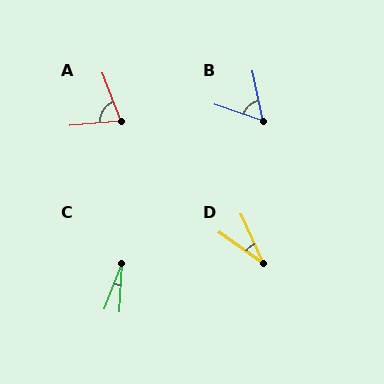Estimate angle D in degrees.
Approximately 30 degrees.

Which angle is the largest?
A, at approximately 74 degrees.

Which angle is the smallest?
C, at approximately 17 degrees.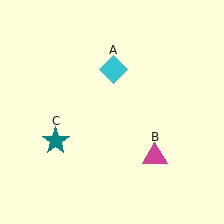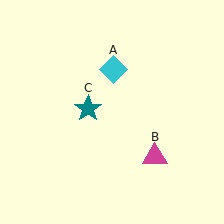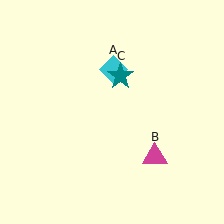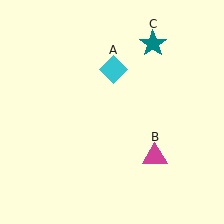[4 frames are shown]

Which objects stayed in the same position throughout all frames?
Cyan diamond (object A) and magenta triangle (object B) remained stationary.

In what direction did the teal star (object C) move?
The teal star (object C) moved up and to the right.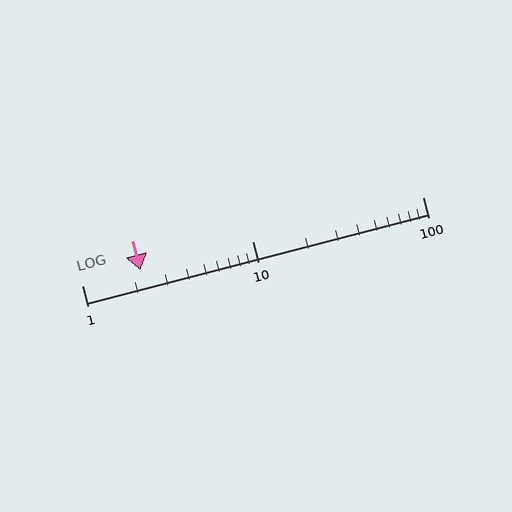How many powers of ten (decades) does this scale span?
The scale spans 2 decades, from 1 to 100.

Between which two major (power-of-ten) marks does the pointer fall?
The pointer is between 1 and 10.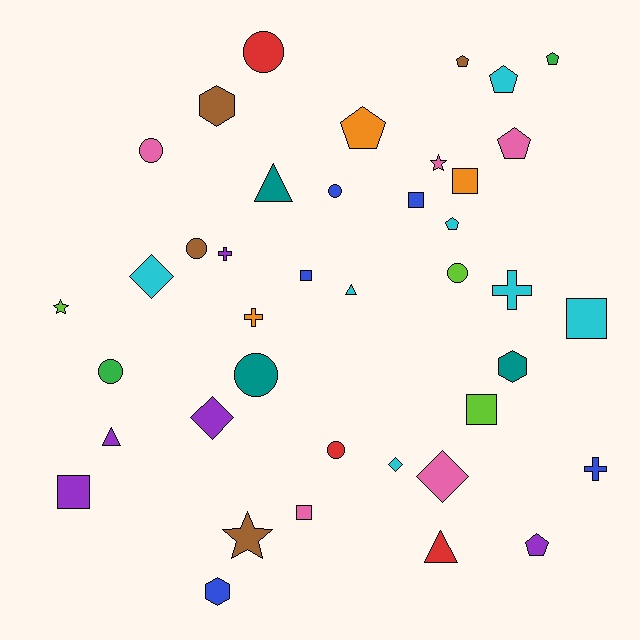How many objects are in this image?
There are 40 objects.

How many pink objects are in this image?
There are 5 pink objects.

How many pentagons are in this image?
There are 7 pentagons.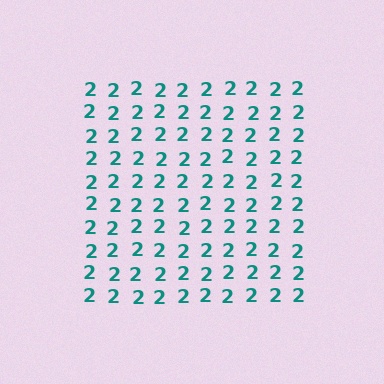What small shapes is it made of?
It is made of small digit 2's.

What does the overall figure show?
The overall figure shows a square.